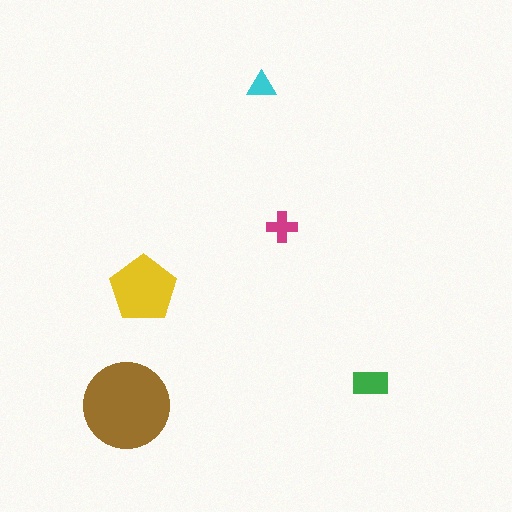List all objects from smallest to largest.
The cyan triangle, the magenta cross, the green rectangle, the yellow pentagon, the brown circle.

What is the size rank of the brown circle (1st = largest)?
1st.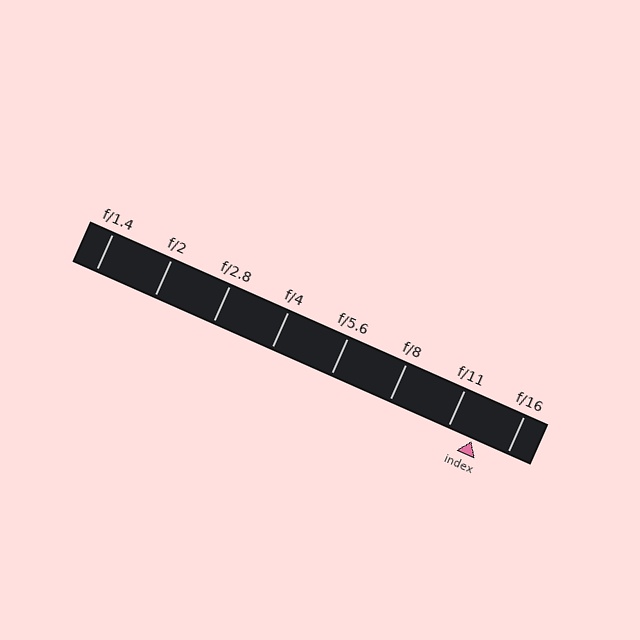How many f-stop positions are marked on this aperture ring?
There are 8 f-stop positions marked.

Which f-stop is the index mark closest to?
The index mark is closest to f/11.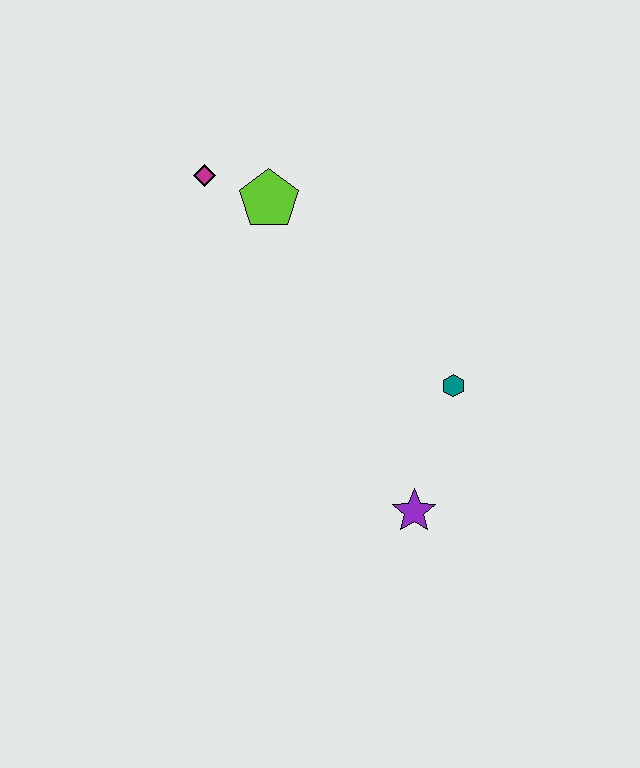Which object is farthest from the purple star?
The magenta diamond is farthest from the purple star.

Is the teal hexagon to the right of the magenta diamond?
Yes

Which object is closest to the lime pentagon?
The magenta diamond is closest to the lime pentagon.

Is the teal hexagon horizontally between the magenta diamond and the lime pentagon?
No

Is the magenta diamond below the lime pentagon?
No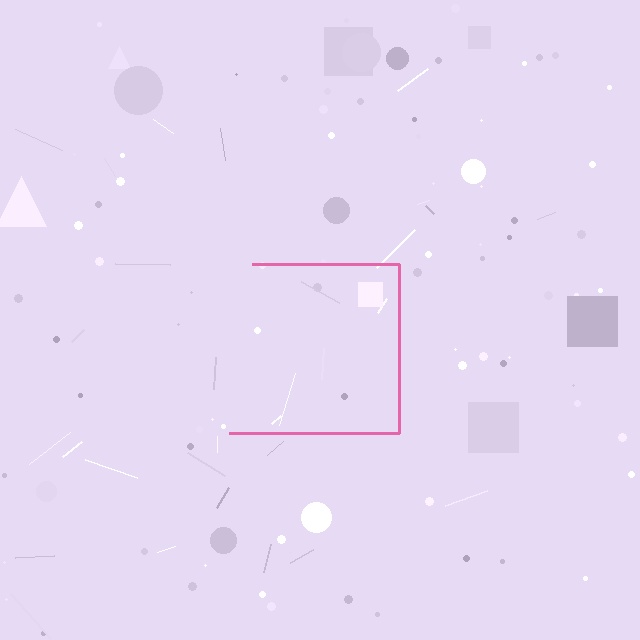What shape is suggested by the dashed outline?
The dashed outline suggests a square.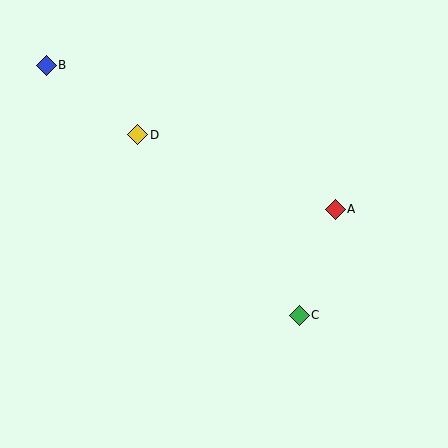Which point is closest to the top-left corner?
Point B is closest to the top-left corner.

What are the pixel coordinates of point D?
Point D is at (138, 135).